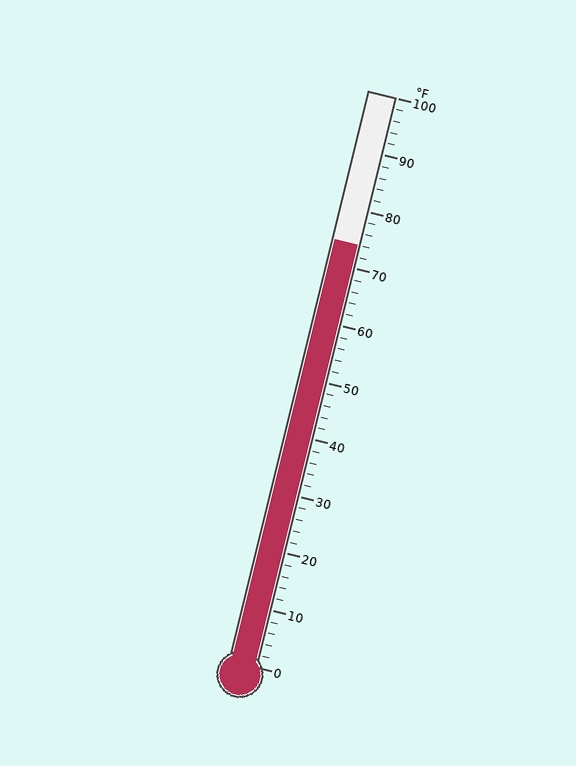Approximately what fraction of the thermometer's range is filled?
The thermometer is filled to approximately 75% of its range.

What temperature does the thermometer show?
The thermometer shows approximately 74°F.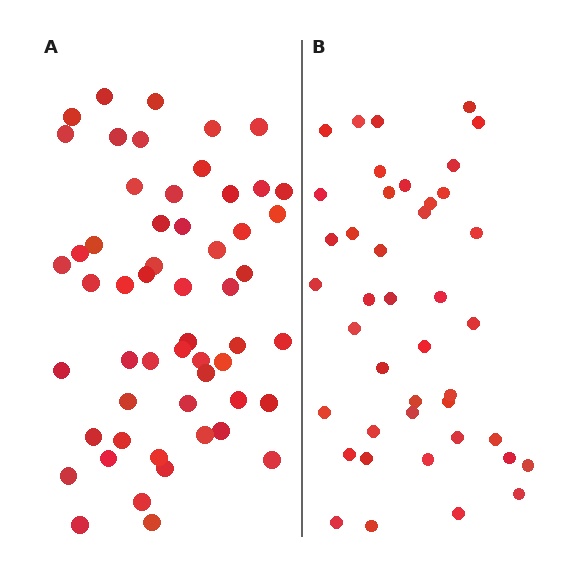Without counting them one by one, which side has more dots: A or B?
Region A (the left region) has more dots.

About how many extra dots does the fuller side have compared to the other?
Region A has approximately 15 more dots than region B.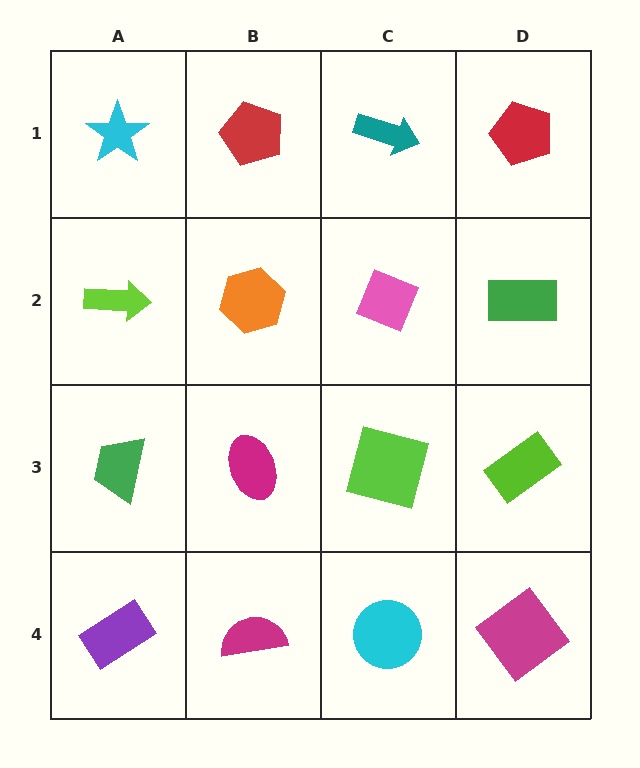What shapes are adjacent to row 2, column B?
A red pentagon (row 1, column B), a magenta ellipse (row 3, column B), a lime arrow (row 2, column A), a pink diamond (row 2, column C).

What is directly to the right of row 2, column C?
A green rectangle.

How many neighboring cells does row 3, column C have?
4.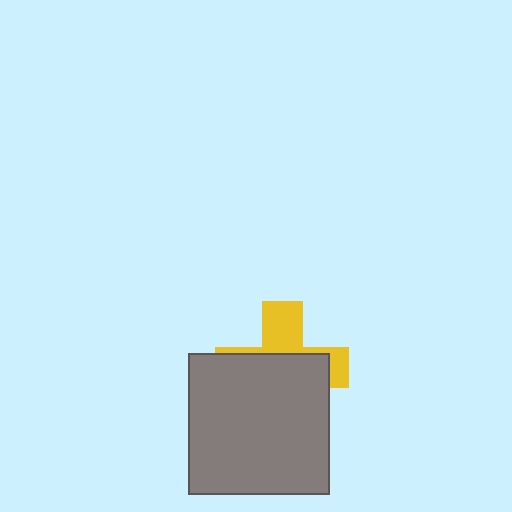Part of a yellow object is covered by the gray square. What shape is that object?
It is a cross.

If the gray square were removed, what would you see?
You would see the complete yellow cross.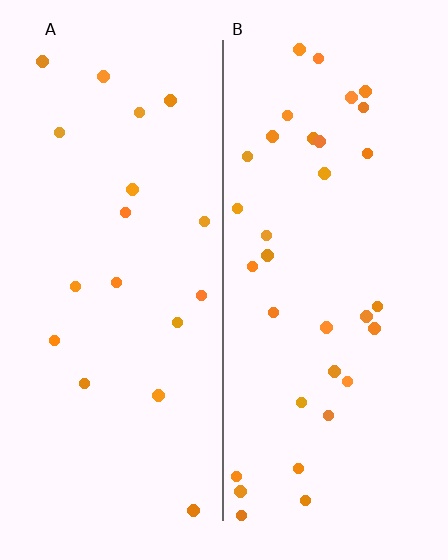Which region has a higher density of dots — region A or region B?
B (the right).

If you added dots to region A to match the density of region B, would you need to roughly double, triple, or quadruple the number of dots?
Approximately double.